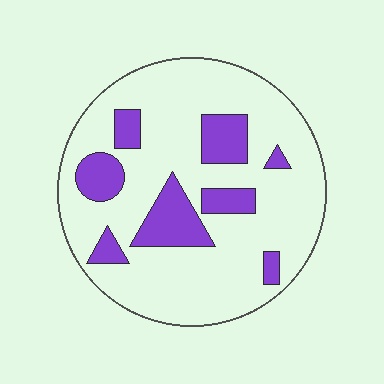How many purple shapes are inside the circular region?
8.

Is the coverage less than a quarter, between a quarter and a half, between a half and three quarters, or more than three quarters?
Less than a quarter.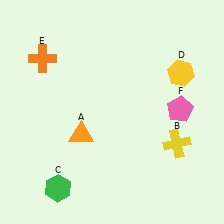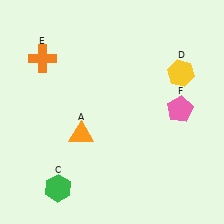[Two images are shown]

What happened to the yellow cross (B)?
The yellow cross (B) was removed in Image 2. It was in the bottom-right area of Image 1.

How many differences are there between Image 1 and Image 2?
There is 1 difference between the two images.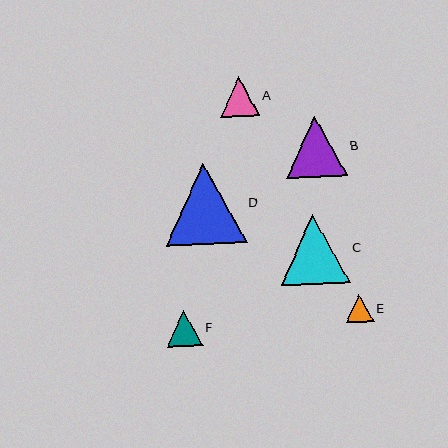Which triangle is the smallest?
Triangle E is the smallest with a size of approximately 28 pixels.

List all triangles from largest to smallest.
From largest to smallest: D, C, B, A, F, E.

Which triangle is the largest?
Triangle D is the largest with a size of approximately 81 pixels.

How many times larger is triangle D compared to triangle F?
Triangle D is approximately 2.2 times the size of triangle F.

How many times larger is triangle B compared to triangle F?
Triangle B is approximately 1.7 times the size of triangle F.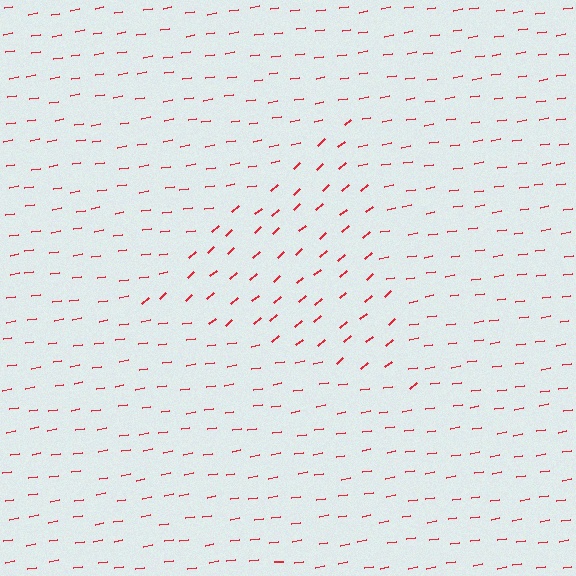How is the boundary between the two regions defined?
The boundary is defined purely by a change in line orientation (approximately 32 degrees difference). All lines are the same color and thickness.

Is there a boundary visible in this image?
Yes, there is a texture boundary formed by a change in line orientation.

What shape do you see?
I see a triangle.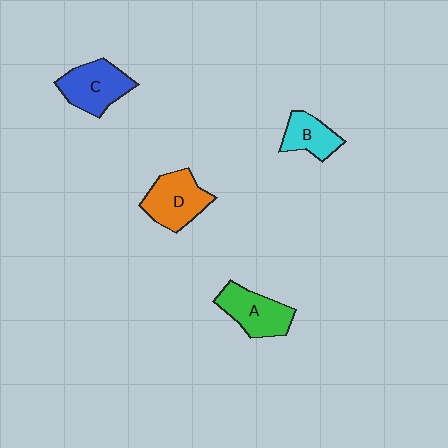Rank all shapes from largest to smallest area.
From largest to smallest: D (orange), C (blue), A (green), B (cyan).